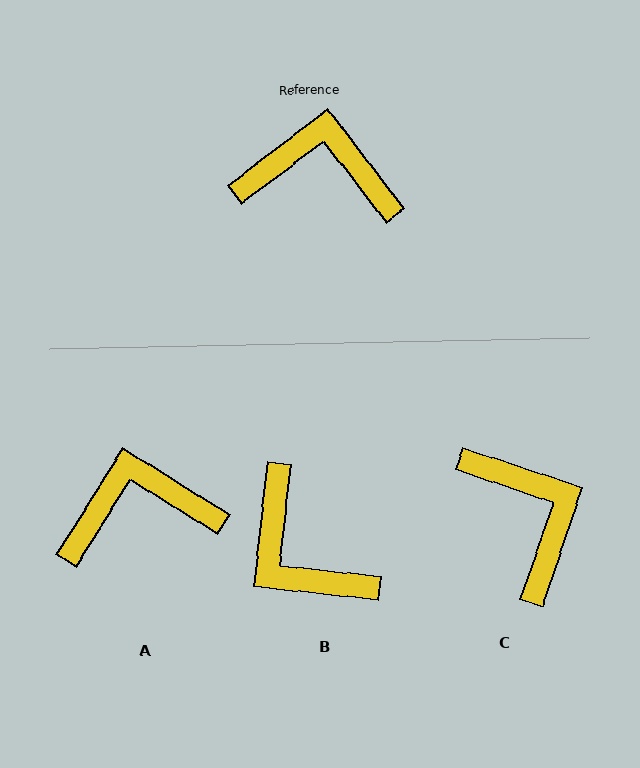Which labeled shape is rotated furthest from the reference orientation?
B, about 136 degrees away.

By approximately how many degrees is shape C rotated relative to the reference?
Approximately 56 degrees clockwise.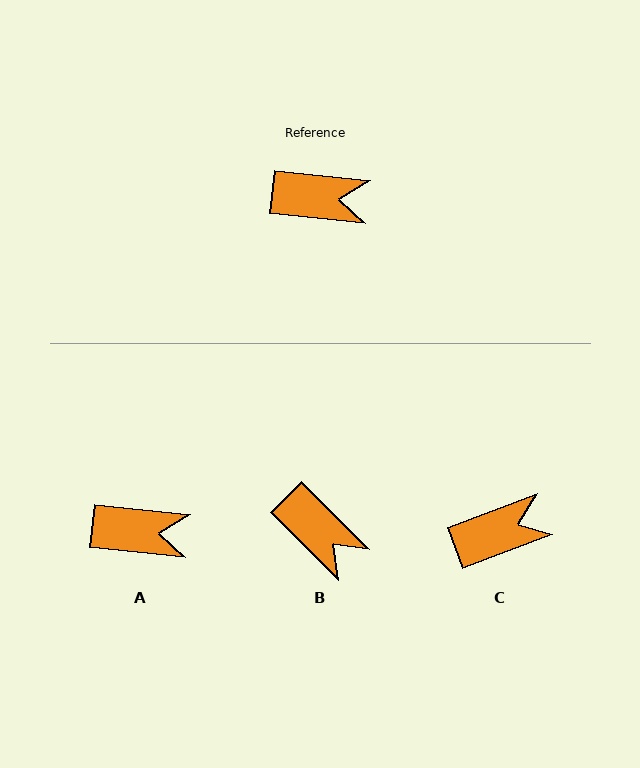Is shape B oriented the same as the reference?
No, it is off by about 39 degrees.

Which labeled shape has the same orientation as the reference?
A.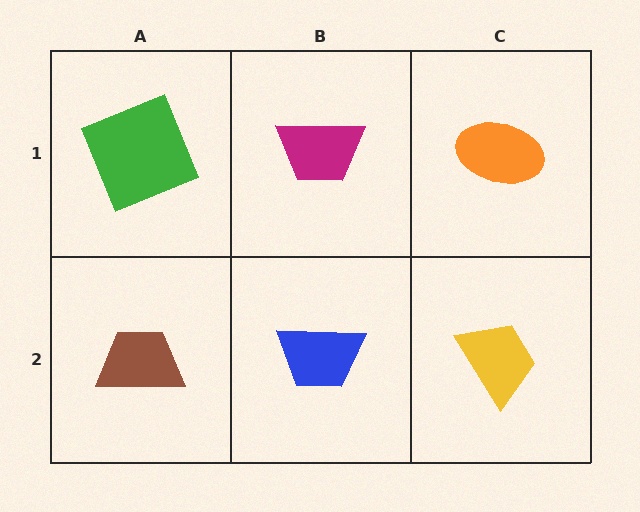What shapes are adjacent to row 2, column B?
A magenta trapezoid (row 1, column B), a brown trapezoid (row 2, column A), a yellow trapezoid (row 2, column C).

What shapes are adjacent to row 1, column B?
A blue trapezoid (row 2, column B), a green square (row 1, column A), an orange ellipse (row 1, column C).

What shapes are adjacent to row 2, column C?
An orange ellipse (row 1, column C), a blue trapezoid (row 2, column B).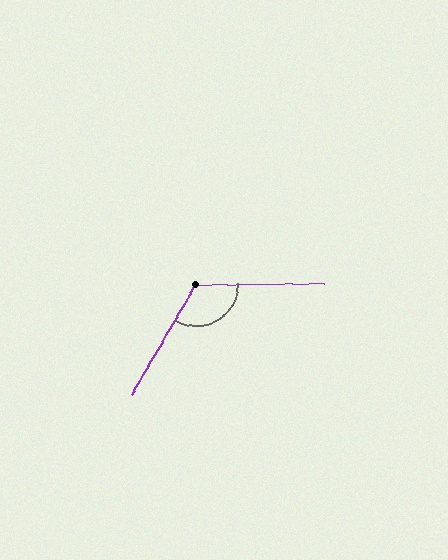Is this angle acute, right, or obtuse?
It is obtuse.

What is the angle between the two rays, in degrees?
Approximately 121 degrees.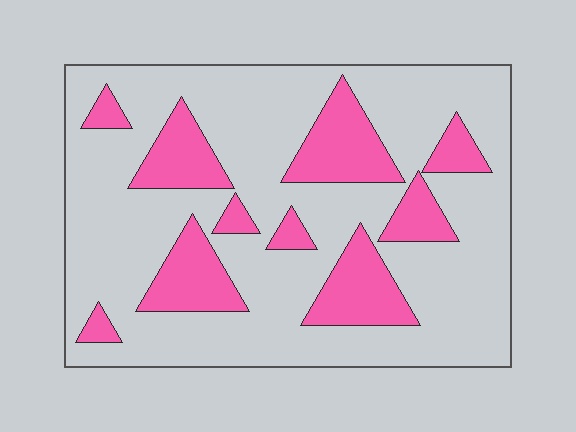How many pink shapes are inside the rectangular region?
10.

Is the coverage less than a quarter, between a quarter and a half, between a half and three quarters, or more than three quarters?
Less than a quarter.